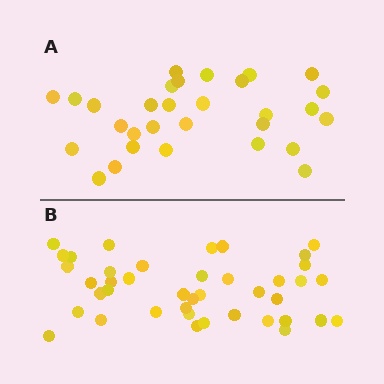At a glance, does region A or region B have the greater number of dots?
Region B (the bottom region) has more dots.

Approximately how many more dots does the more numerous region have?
Region B has roughly 12 or so more dots than region A.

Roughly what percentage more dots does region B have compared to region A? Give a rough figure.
About 35% more.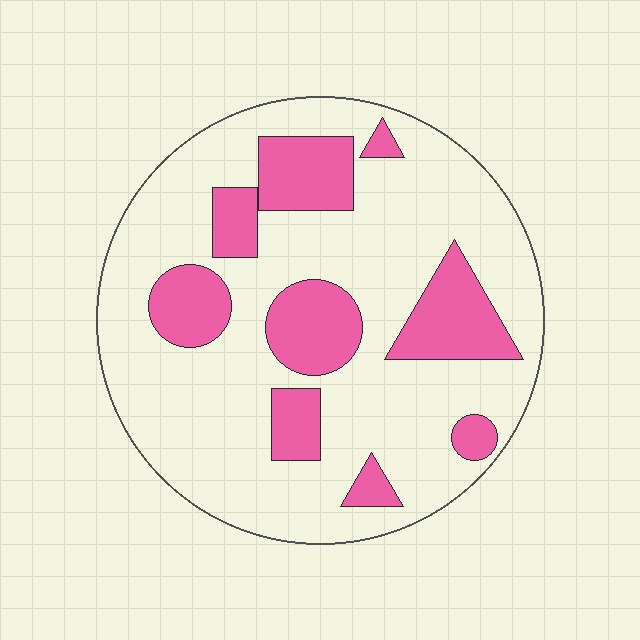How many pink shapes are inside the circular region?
9.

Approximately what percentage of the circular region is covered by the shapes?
Approximately 25%.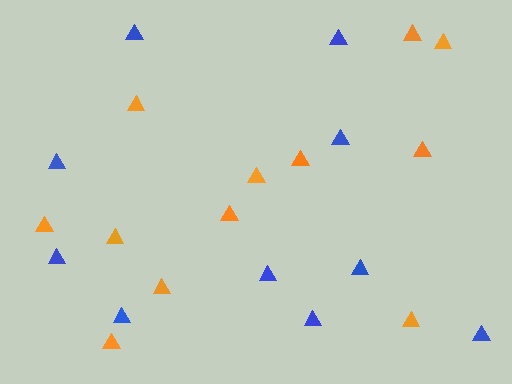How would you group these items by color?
There are 2 groups: one group of blue triangles (10) and one group of orange triangles (12).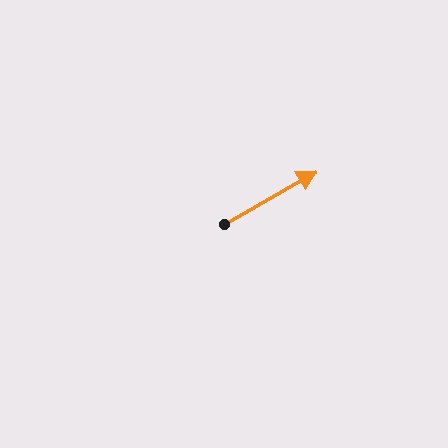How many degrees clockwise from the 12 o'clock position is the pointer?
Approximately 60 degrees.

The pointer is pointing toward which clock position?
Roughly 2 o'clock.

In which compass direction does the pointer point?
Northeast.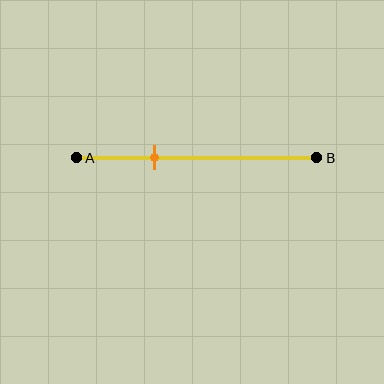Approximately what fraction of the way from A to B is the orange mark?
The orange mark is approximately 35% of the way from A to B.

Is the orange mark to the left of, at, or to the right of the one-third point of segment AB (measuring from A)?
The orange mark is approximately at the one-third point of segment AB.